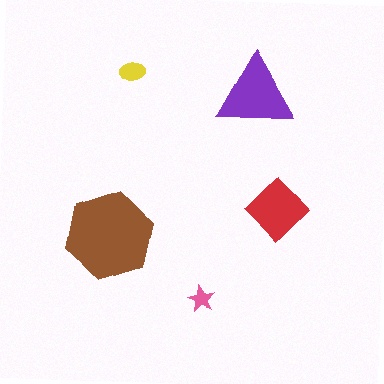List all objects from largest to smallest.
The brown hexagon, the purple triangle, the red diamond, the yellow ellipse, the pink star.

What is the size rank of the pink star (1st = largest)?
5th.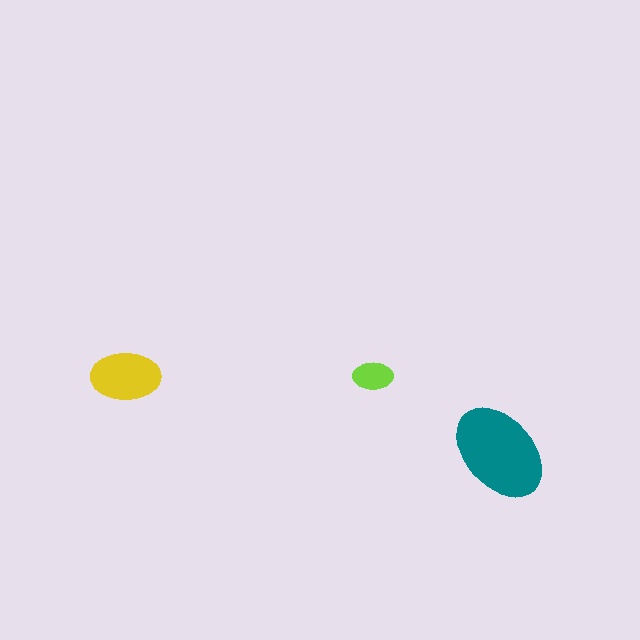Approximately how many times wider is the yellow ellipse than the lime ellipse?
About 1.5 times wider.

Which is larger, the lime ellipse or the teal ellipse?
The teal one.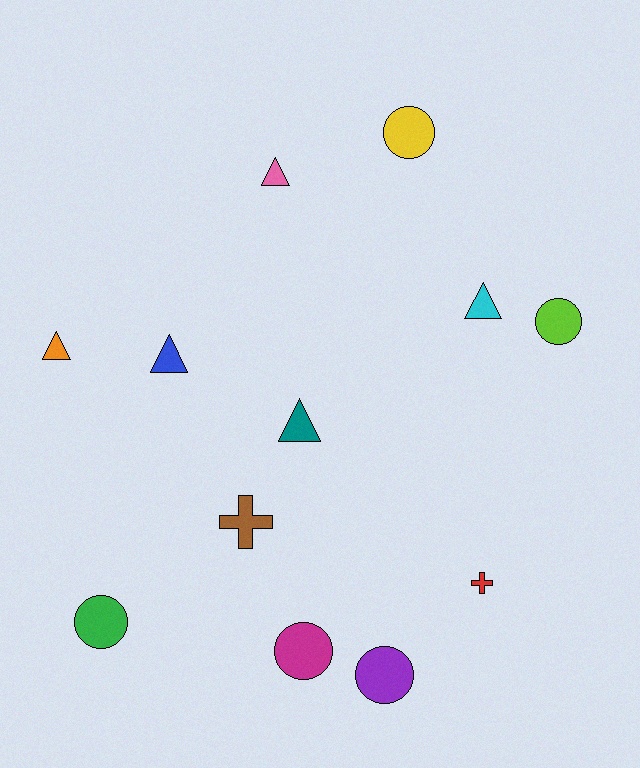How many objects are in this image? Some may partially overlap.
There are 12 objects.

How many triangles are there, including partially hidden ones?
There are 5 triangles.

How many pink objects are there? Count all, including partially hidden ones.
There is 1 pink object.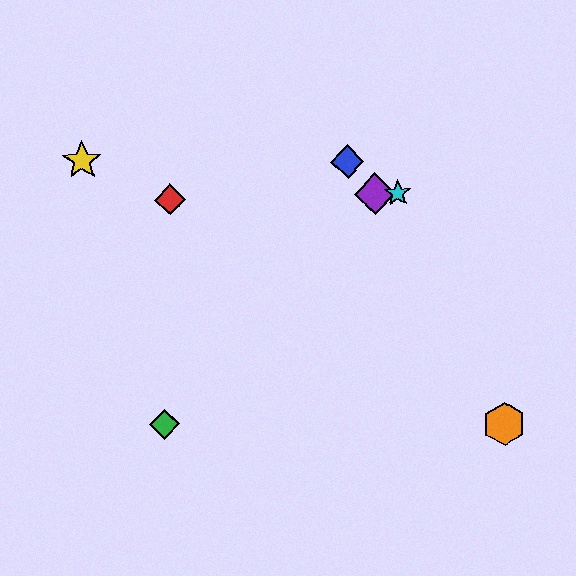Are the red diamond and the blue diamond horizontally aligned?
No, the red diamond is at y≈200 and the blue diamond is at y≈162.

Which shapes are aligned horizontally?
The red diamond, the purple diamond, the cyan star are aligned horizontally.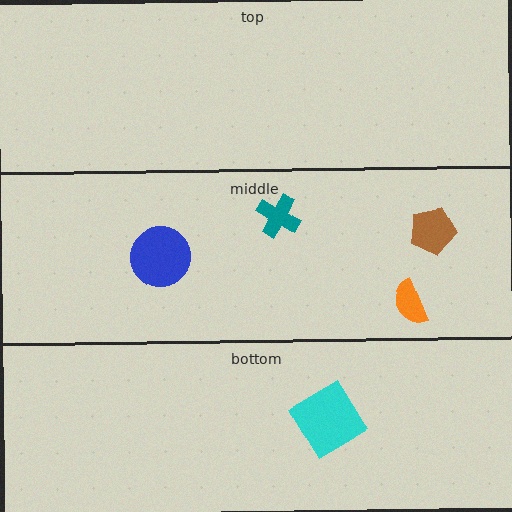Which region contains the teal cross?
The middle region.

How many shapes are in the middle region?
4.